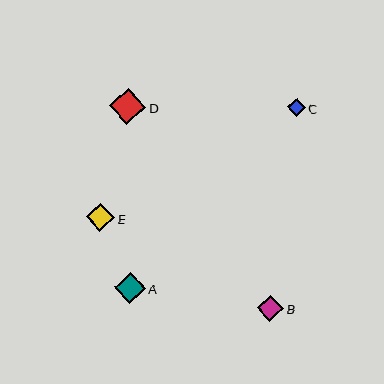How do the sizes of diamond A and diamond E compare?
Diamond A and diamond E are approximately the same size.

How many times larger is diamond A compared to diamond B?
Diamond A is approximately 1.2 times the size of diamond B.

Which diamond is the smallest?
Diamond C is the smallest with a size of approximately 18 pixels.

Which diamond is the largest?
Diamond D is the largest with a size of approximately 37 pixels.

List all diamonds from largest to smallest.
From largest to smallest: D, A, E, B, C.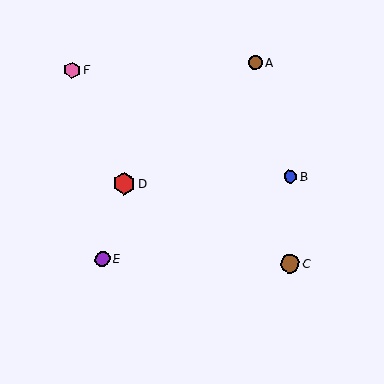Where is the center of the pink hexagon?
The center of the pink hexagon is at (72, 70).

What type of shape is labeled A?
Shape A is a brown circle.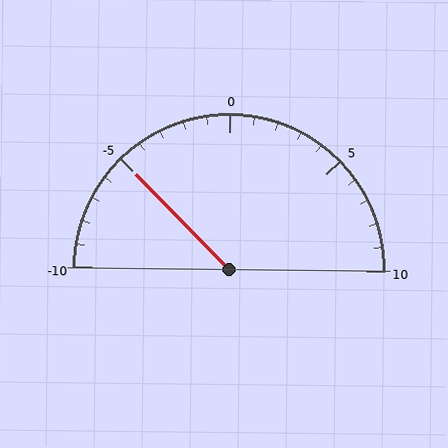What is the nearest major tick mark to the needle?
The nearest major tick mark is -5.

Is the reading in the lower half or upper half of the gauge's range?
The reading is in the lower half of the range (-10 to 10).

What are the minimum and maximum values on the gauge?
The gauge ranges from -10 to 10.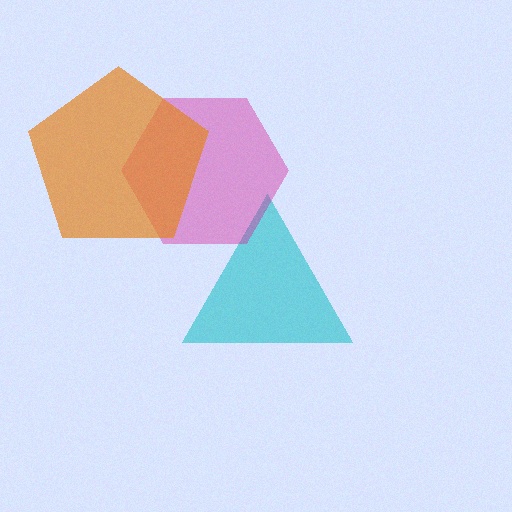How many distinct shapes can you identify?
There are 3 distinct shapes: a cyan triangle, a magenta hexagon, an orange pentagon.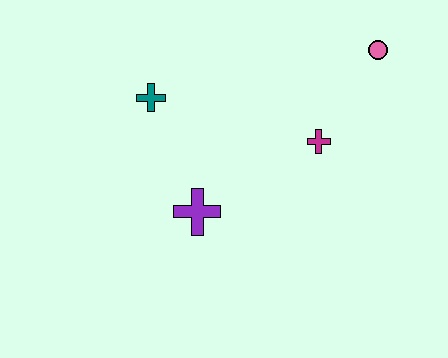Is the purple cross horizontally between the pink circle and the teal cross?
Yes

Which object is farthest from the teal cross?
The pink circle is farthest from the teal cross.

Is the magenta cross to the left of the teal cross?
No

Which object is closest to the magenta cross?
The pink circle is closest to the magenta cross.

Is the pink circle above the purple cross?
Yes